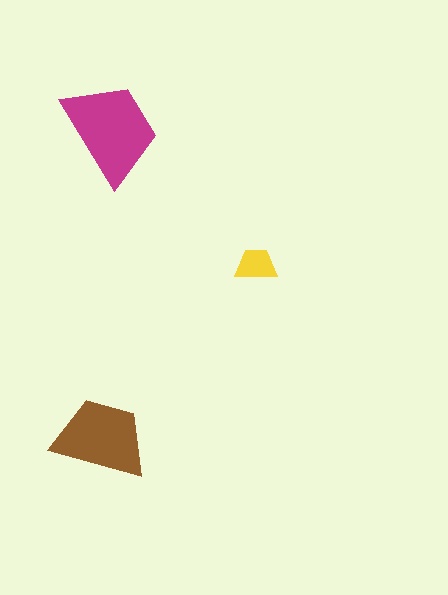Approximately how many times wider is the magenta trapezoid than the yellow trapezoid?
About 2.5 times wider.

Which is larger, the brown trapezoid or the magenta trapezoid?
The magenta one.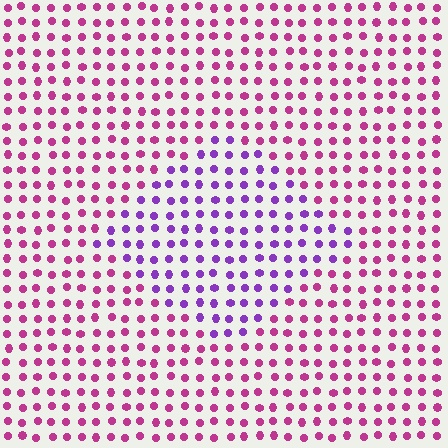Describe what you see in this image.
The image is filled with small magenta elements in a uniform arrangement. A diamond-shaped region is visible where the elements are tinted to a slightly different hue, forming a subtle color boundary.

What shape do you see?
I see a diamond.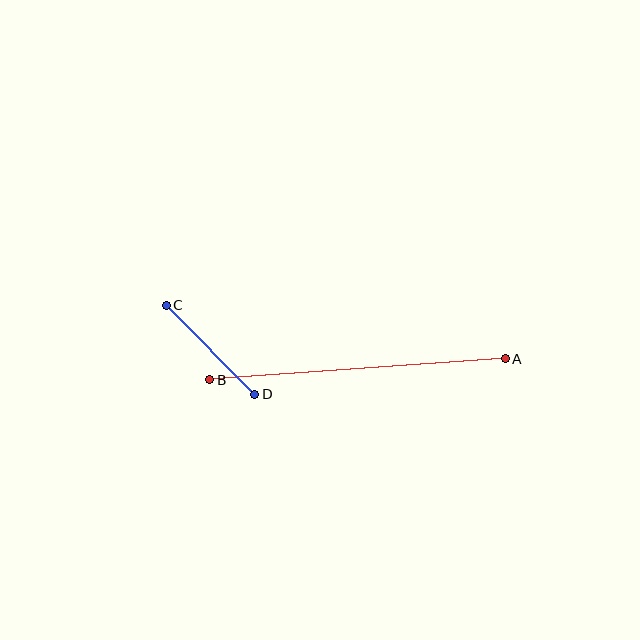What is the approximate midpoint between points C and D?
The midpoint is at approximately (211, 350) pixels.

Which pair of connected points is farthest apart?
Points A and B are farthest apart.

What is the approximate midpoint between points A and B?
The midpoint is at approximately (357, 369) pixels.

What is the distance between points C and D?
The distance is approximately 125 pixels.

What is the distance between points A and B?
The distance is approximately 296 pixels.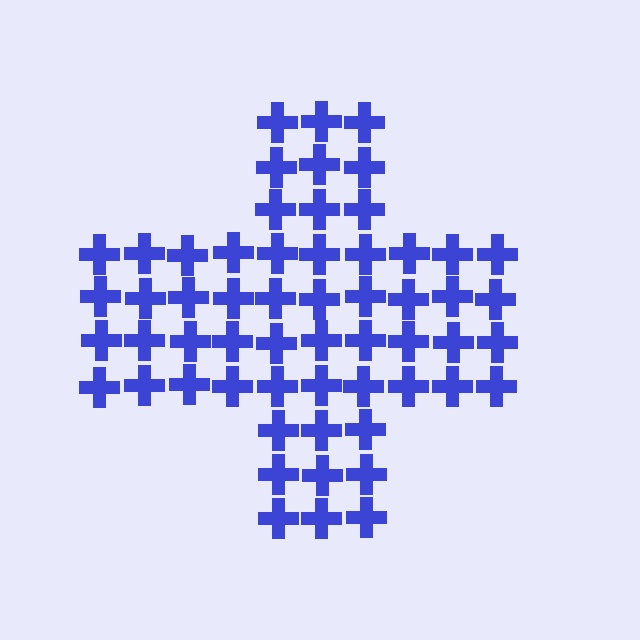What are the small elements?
The small elements are crosses.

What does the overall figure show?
The overall figure shows a cross.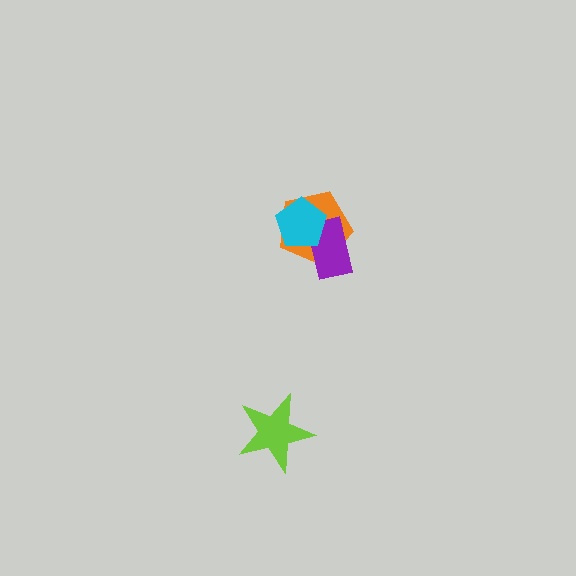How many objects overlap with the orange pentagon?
2 objects overlap with the orange pentagon.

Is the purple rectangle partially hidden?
Yes, it is partially covered by another shape.